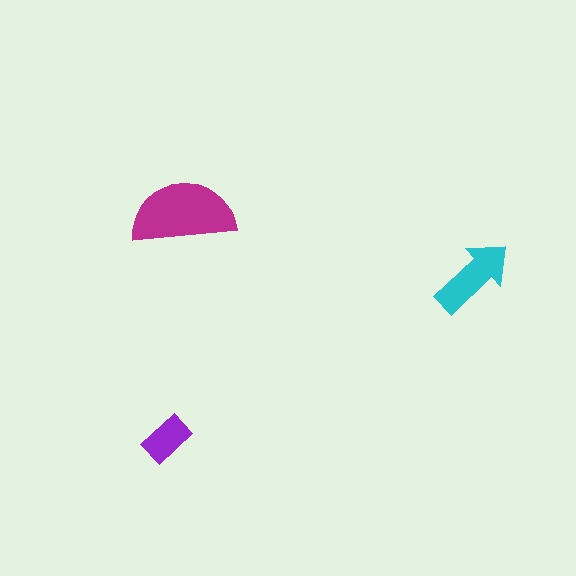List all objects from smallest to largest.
The purple rectangle, the cyan arrow, the magenta semicircle.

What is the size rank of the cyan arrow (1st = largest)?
2nd.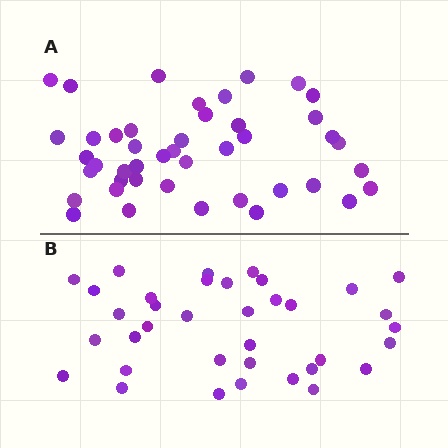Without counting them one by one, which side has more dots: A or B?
Region A (the top region) has more dots.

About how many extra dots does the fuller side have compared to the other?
Region A has roughly 8 or so more dots than region B.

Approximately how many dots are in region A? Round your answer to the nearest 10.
About 40 dots. (The exact count is 44, which rounds to 40.)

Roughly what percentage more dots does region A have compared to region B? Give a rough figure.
About 20% more.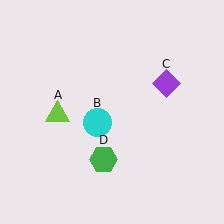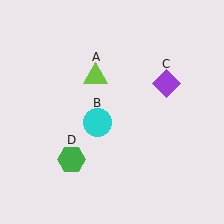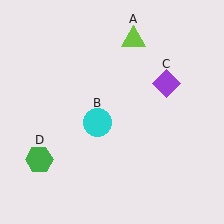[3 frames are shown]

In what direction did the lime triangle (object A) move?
The lime triangle (object A) moved up and to the right.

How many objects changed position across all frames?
2 objects changed position: lime triangle (object A), green hexagon (object D).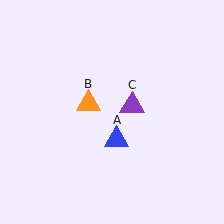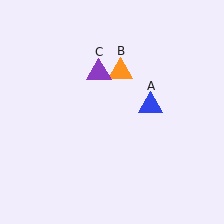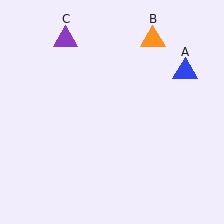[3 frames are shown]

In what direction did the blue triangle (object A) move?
The blue triangle (object A) moved up and to the right.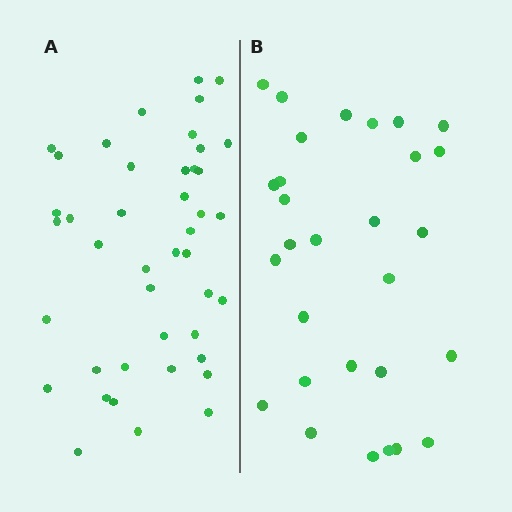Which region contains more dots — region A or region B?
Region A (the left region) has more dots.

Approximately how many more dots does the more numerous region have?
Region A has approximately 15 more dots than region B.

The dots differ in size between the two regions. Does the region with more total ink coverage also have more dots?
No. Region B has more total ink coverage because its dots are larger, but region A actually contains more individual dots. Total area can be misleading — the number of items is what matters here.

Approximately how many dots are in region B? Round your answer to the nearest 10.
About 30 dots. (The exact count is 29, which rounds to 30.)